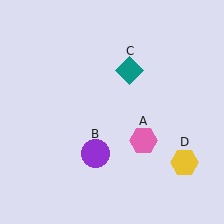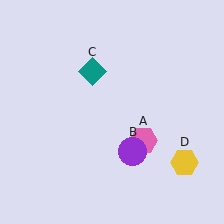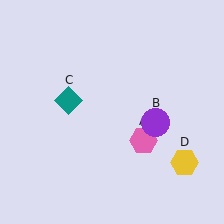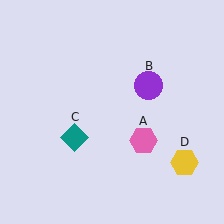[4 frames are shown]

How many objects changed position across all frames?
2 objects changed position: purple circle (object B), teal diamond (object C).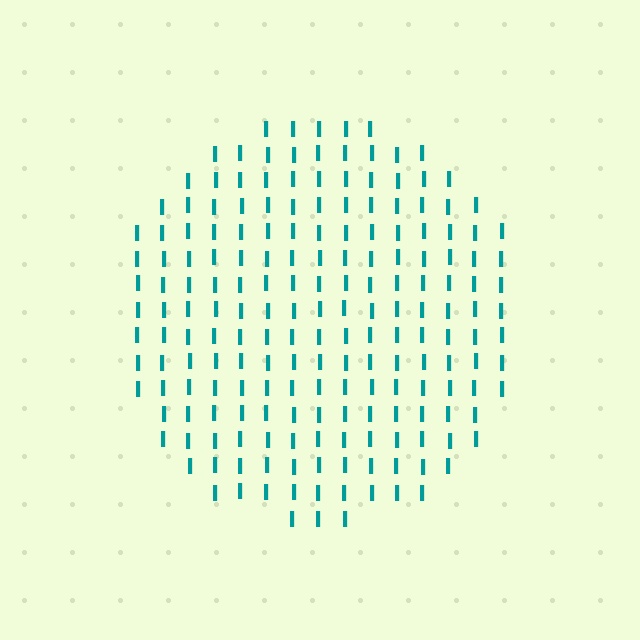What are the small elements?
The small elements are letter I's.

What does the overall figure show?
The overall figure shows a circle.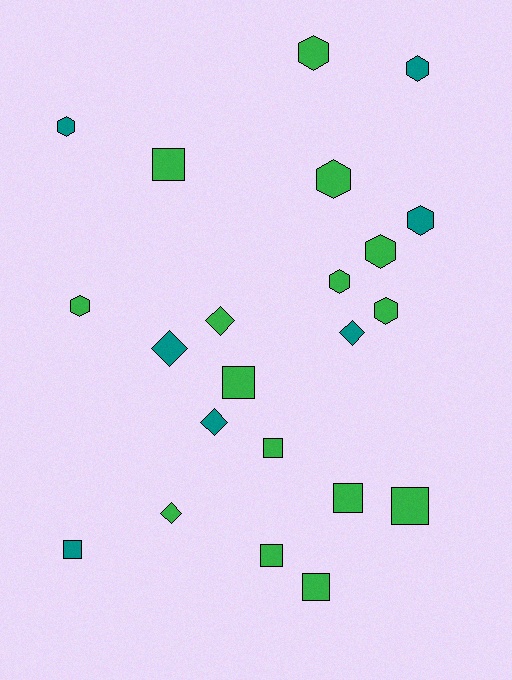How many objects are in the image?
There are 22 objects.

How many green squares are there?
There are 7 green squares.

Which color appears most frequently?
Green, with 15 objects.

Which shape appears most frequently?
Hexagon, with 9 objects.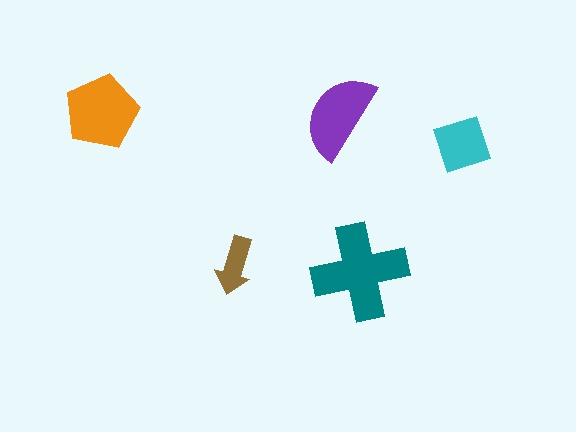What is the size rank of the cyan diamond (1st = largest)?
4th.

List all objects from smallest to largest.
The brown arrow, the cyan diamond, the purple semicircle, the orange pentagon, the teal cross.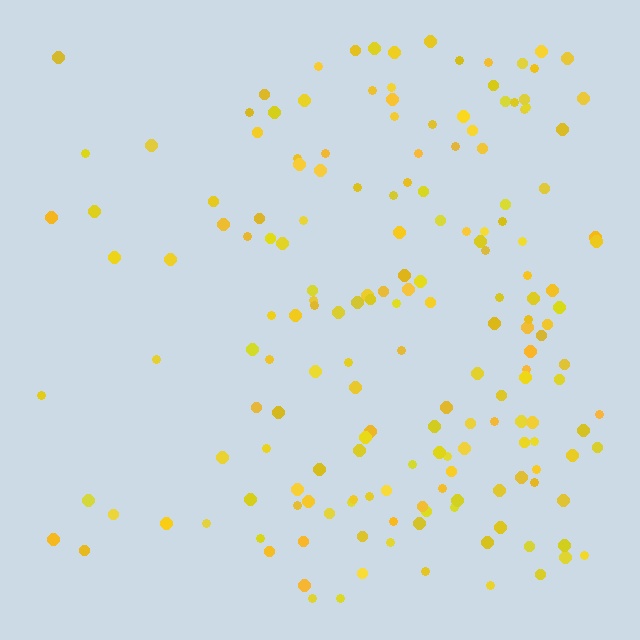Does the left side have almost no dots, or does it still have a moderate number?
Still a moderate number, just noticeably fewer than the right.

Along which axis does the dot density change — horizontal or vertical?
Horizontal.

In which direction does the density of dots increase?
From left to right, with the right side densest.